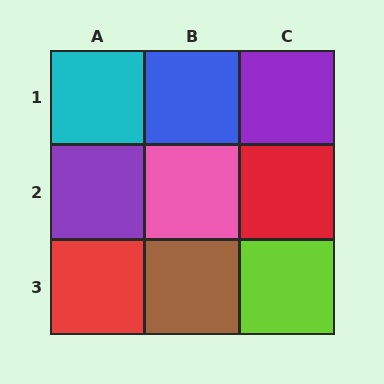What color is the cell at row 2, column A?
Purple.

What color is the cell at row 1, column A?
Cyan.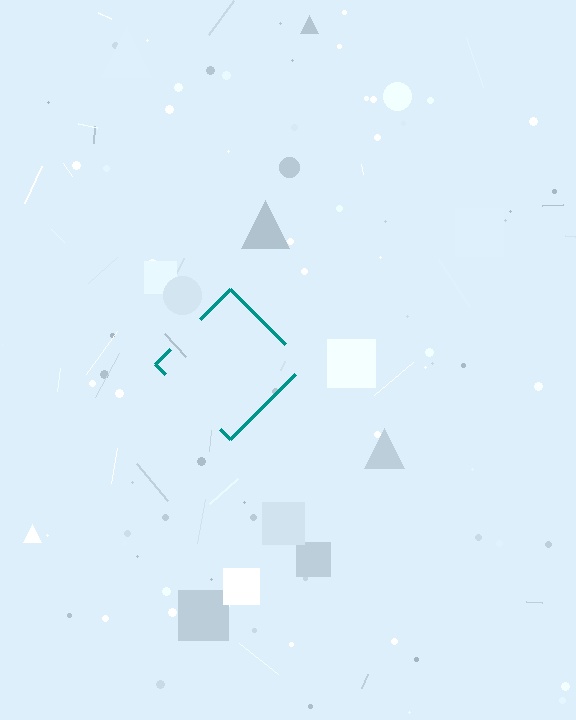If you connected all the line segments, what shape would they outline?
They would outline a diamond.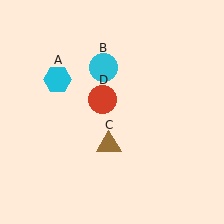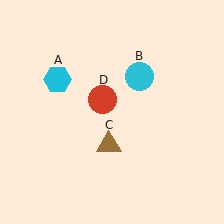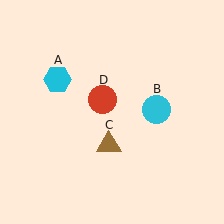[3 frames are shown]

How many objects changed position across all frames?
1 object changed position: cyan circle (object B).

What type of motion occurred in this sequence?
The cyan circle (object B) rotated clockwise around the center of the scene.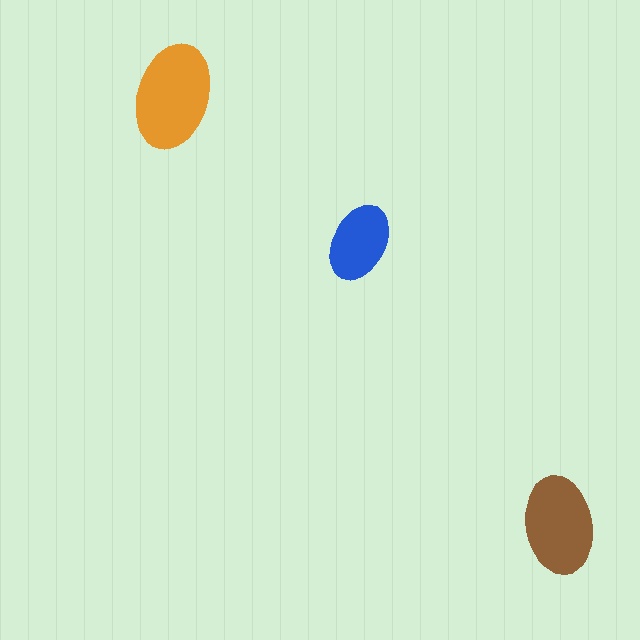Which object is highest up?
The orange ellipse is topmost.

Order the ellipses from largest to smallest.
the orange one, the brown one, the blue one.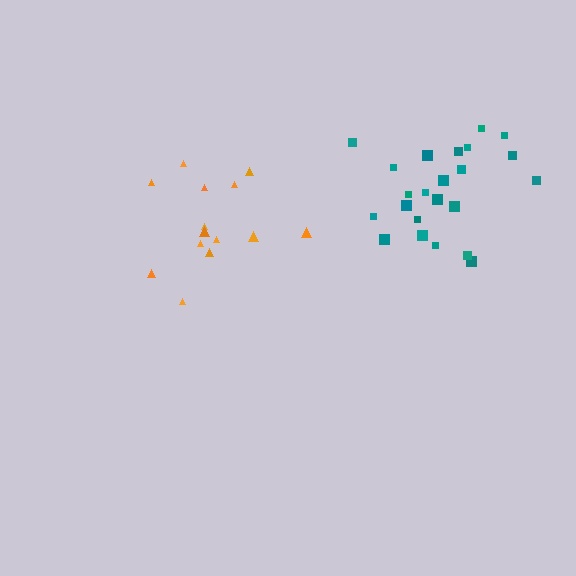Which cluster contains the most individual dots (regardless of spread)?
Teal (23).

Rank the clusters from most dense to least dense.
teal, orange.